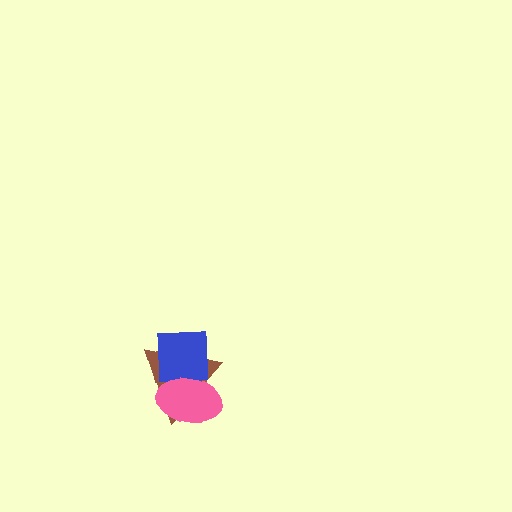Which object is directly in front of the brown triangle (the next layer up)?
The blue square is directly in front of the brown triangle.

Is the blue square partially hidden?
Yes, it is partially covered by another shape.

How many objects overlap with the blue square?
2 objects overlap with the blue square.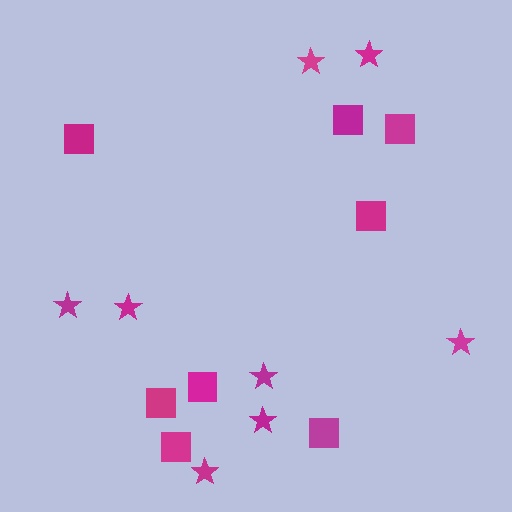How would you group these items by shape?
There are 2 groups: one group of squares (8) and one group of stars (8).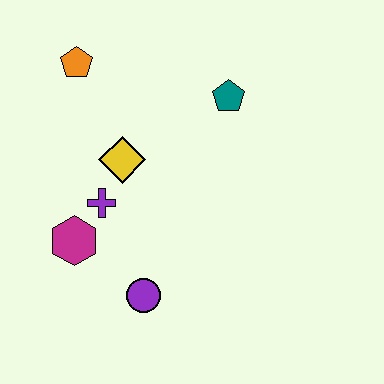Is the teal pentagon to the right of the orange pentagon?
Yes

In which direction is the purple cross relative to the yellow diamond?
The purple cross is below the yellow diamond.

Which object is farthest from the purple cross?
The teal pentagon is farthest from the purple cross.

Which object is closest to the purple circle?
The magenta hexagon is closest to the purple circle.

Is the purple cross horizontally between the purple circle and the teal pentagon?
No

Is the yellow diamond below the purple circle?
No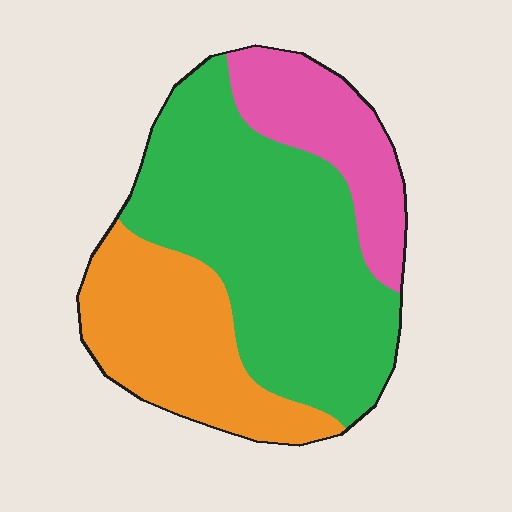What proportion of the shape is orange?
Orange covers 28% of the shape.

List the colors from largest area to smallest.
From largest to smallest: green, orange, pink.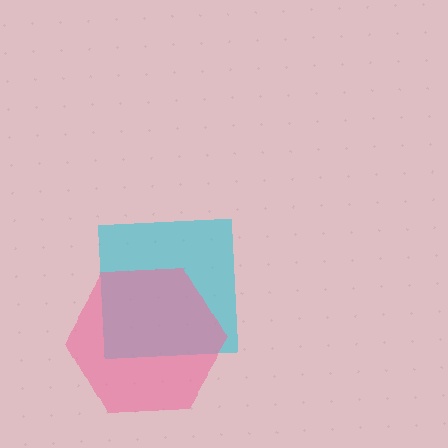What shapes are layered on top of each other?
The layered shapes are: a cyan square, a pink hexagon.